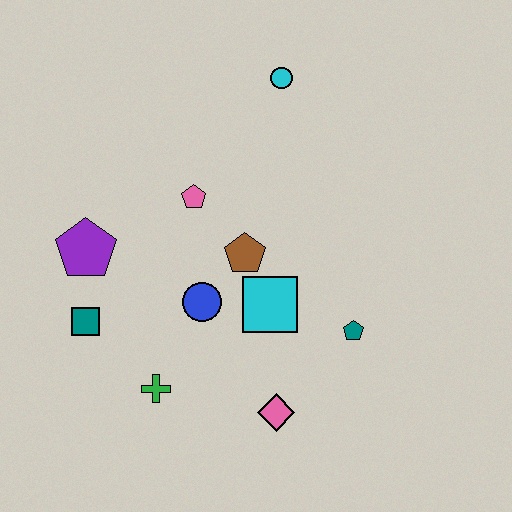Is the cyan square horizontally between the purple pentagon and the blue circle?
No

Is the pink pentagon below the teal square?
No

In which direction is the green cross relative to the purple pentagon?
The green cross is below the purple pentagon.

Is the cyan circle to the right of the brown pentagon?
Yes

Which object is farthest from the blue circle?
The cyan circle is farthest from the blue circle.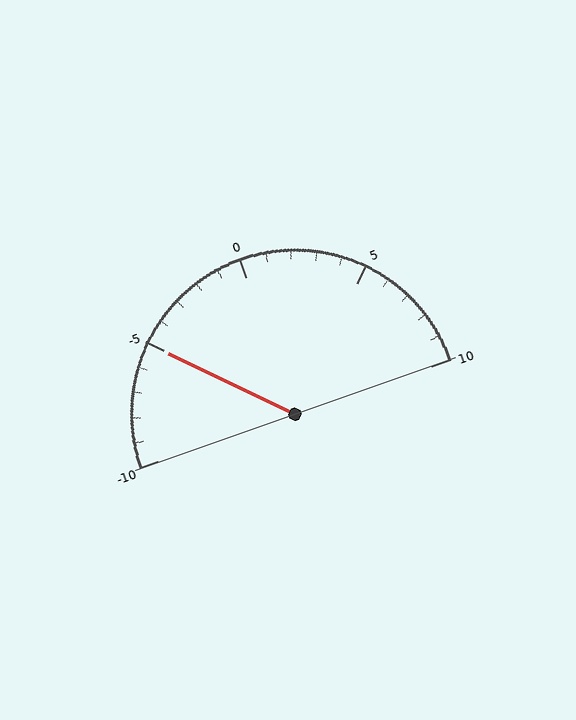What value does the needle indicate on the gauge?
The needle indicates approximately -5.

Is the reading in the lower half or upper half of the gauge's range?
The reading is in the lower half of the range (-10 to 10).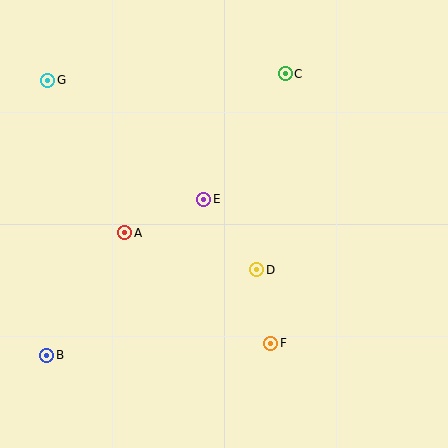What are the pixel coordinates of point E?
Point E is at (204, 199).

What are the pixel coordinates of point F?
Point F is at (271, 343).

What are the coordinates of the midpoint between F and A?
The midpoint between F and A is at (198, 288).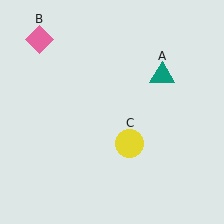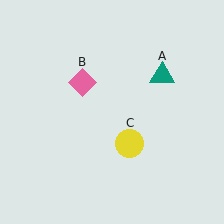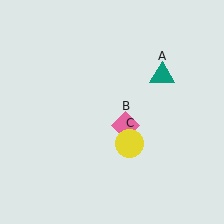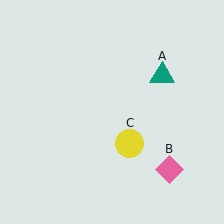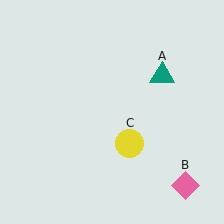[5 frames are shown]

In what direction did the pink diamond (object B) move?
The pink diamond (object B) moved down and to the right.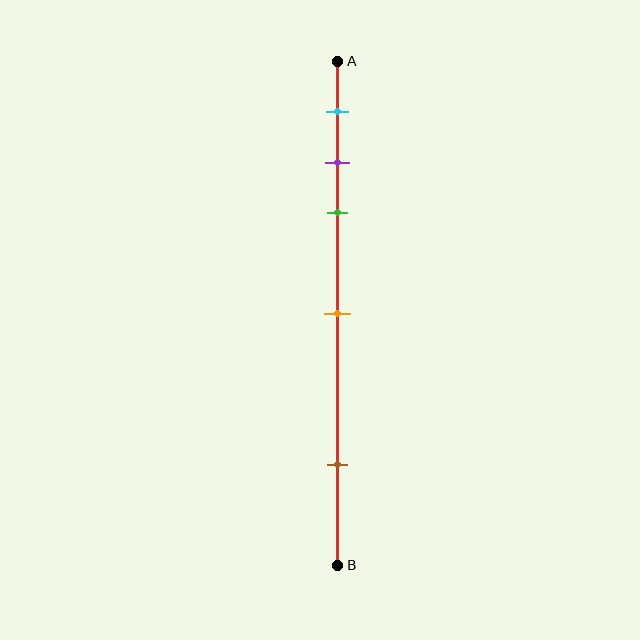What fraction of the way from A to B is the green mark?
The green mark is approximately 30% (0.3) of the way from A to B.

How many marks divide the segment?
There are 5 marks dividing the segment.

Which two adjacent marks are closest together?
The purple and green marks are the closest adjacent pair.